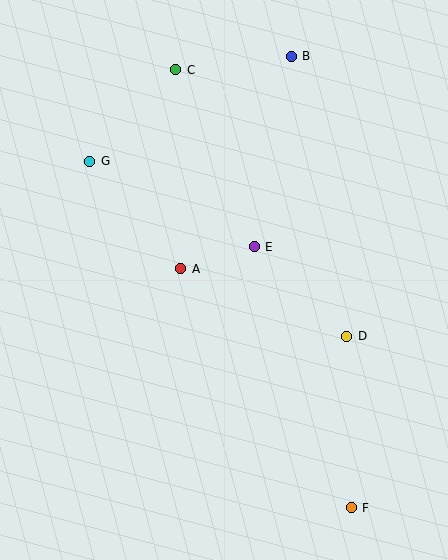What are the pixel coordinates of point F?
Point F is at (351, 508).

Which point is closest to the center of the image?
Point A at (181, 269) is closest to the center.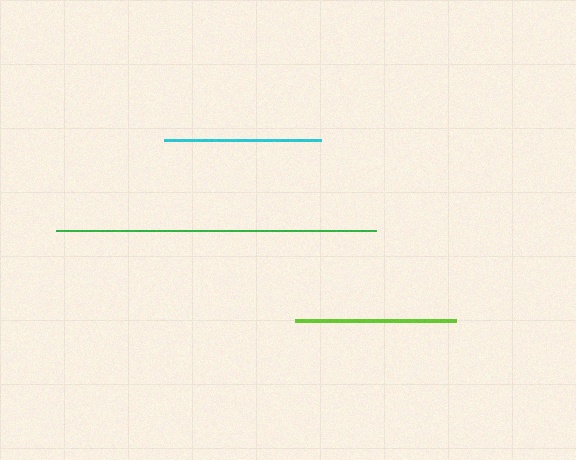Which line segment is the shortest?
The cyan line is the shortest at approximately 157 pixels.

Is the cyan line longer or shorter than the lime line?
The lime line is longer than the cyan line.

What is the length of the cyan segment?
The cyan segment is approximately 157 pixels long.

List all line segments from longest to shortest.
From longest to shortest: green, lime, cyan.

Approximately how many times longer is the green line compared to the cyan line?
The green line is approximately 2.0 times the length of the cyan line.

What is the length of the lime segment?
The lime segment is approximately 161 pixels long.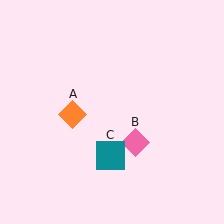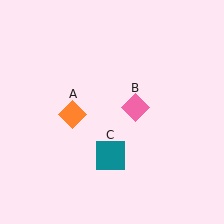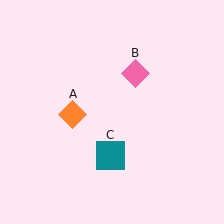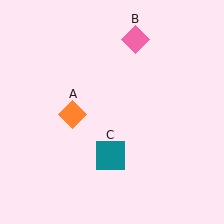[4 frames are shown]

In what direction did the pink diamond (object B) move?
The pink diamond (object B) moved up.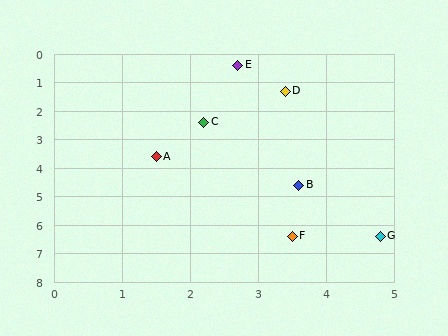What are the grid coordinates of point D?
Point D is at approximately (3.4, 1.3).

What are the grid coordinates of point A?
Point A is at approximately (1.5, 3.6).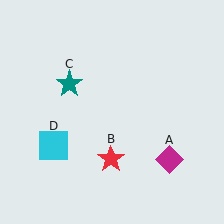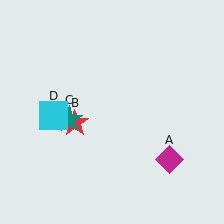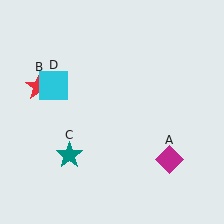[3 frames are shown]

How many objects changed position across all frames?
3 objects changed position: red star (object B), teal star (object C), cyan square (object D).